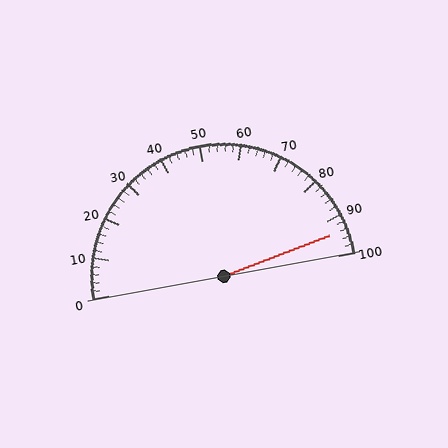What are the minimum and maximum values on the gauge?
The gauge ranges from 0 to 100.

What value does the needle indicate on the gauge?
The needle indicates approximately 94.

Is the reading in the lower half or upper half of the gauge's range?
The reading is in the upper half of the range (0 to 100).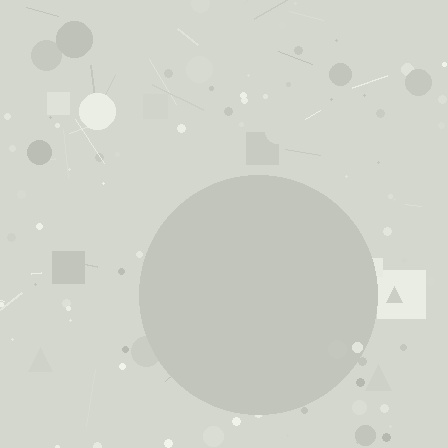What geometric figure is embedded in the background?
A circle is embedded in the background.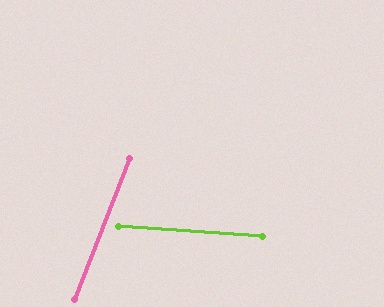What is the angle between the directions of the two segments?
Approximately 73 degrees.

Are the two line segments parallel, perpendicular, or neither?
Neither parallel nor perpendicular — they differ by about 73°.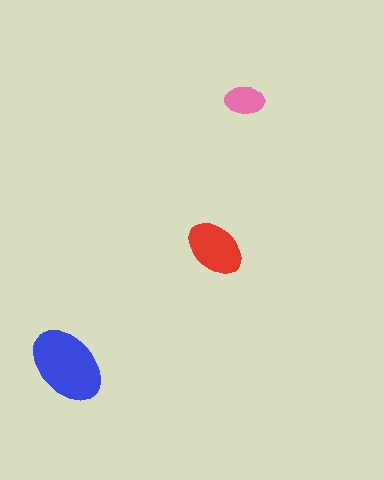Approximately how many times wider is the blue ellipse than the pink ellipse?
About 2 times wider.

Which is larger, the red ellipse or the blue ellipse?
The blue one.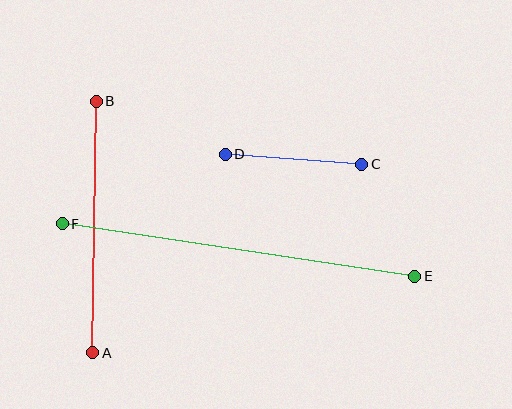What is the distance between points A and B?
The distance is approximately 251 pixels.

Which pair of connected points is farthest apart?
Points E and F are farthest apart.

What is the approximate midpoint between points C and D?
The midpoint is at approximately (294, 159) pixels.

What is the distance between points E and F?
The distance is approximately 357 pixels.